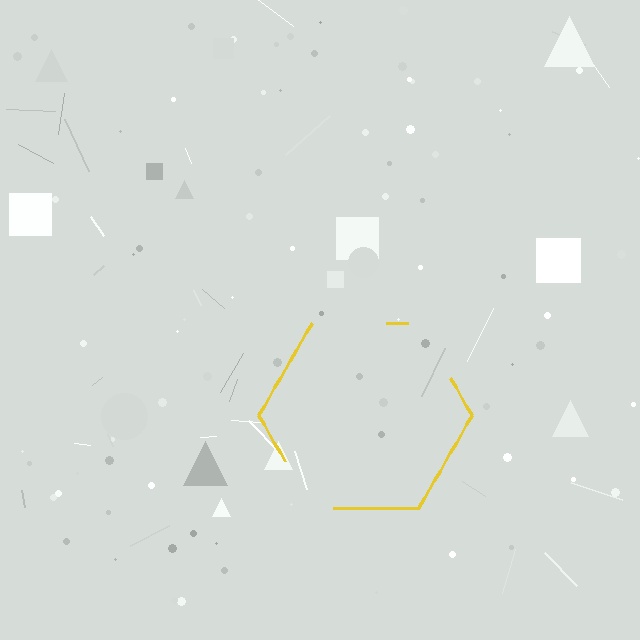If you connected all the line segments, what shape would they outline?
They would outline a hexagon.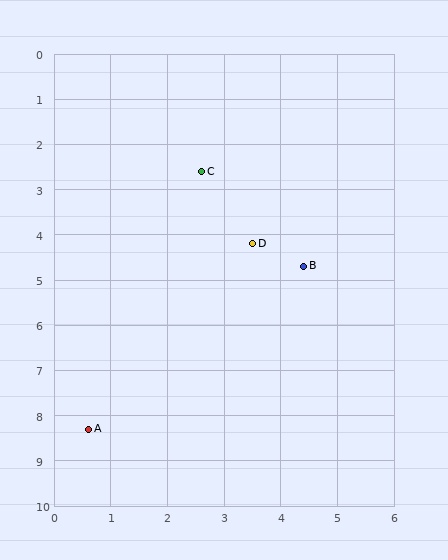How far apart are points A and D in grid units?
Points A and D are about 5.0 grid units apart.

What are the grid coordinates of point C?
Point C is at approximately (2.6, 2.6).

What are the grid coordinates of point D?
Point D is at approximately (3.5, 4.2).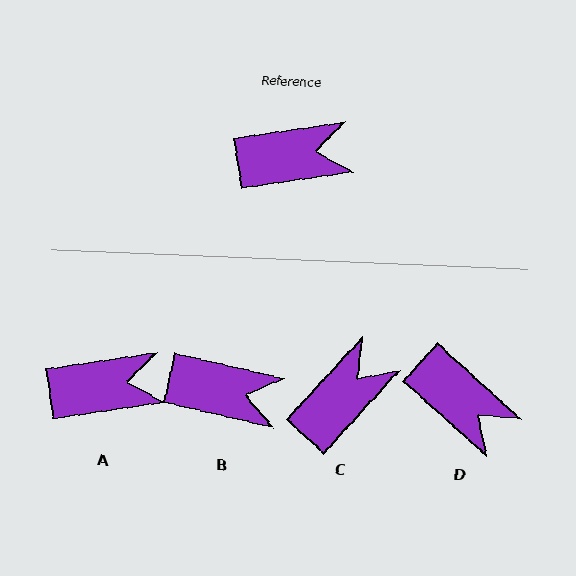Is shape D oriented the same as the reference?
No, it is off by about 51 degrees.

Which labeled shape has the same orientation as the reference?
A.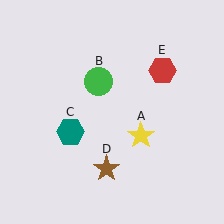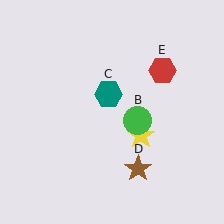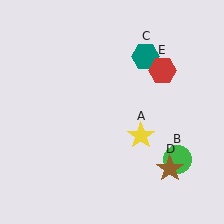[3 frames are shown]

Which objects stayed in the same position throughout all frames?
Yellow star (object A) and red hexagon (object E) remained stationary.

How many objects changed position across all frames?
3 objects changed position: green circle (object B), teal hexagon (object C), brown star (object D).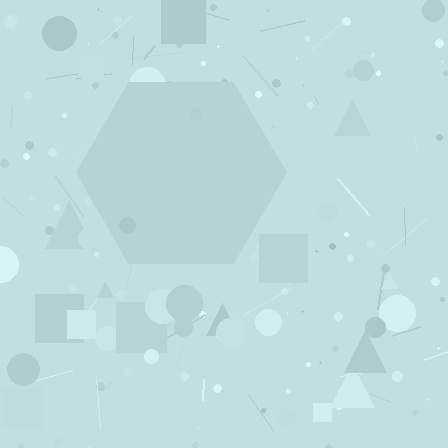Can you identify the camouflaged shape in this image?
The camouflaged shape is a hexagon.